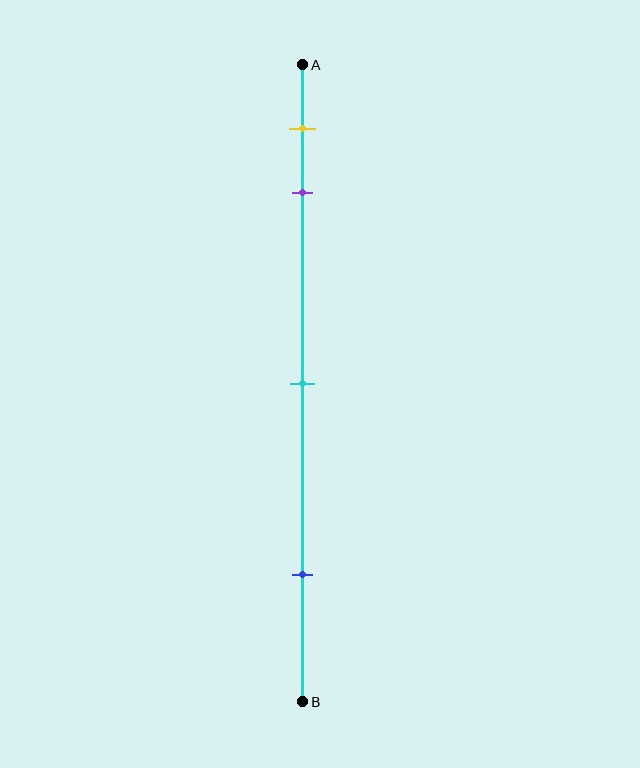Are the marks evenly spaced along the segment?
No, the marks are not evenly spaced.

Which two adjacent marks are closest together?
The yellow and purple marks are the closest adjacent pair.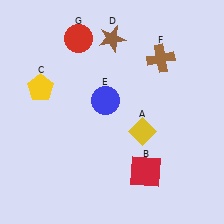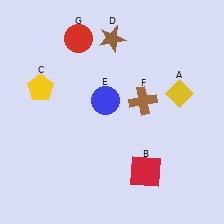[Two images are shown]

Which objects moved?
The objects that moved are: the yellow diamond (A), the brown cross (F).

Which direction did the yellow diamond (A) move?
The yellow diamond (A) moved up.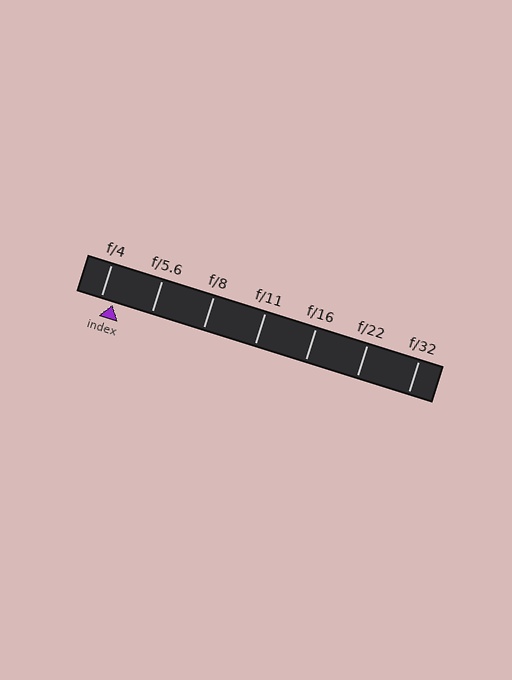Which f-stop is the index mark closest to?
The index mark is closest to f/4.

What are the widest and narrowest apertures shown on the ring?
The widest aperture shown is f/4 and the narrowest is f/32.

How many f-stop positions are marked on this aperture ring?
There are 7 f-stop positions marked.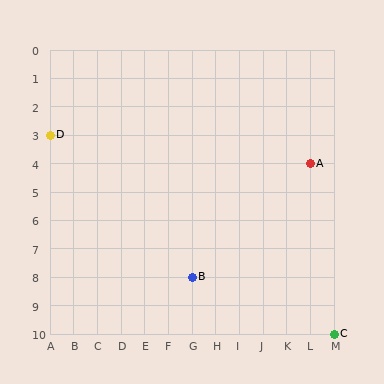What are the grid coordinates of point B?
Point B is at grid coordinates (G, 8).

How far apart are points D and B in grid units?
Points D and B are 6 columns and 5 rows apart (about 7.8 grid units diagonally).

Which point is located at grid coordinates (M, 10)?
Point C is at (M, 10).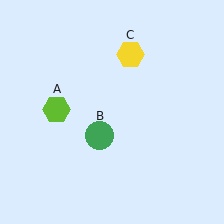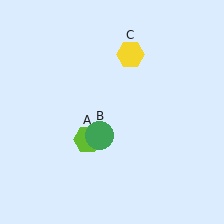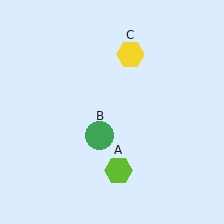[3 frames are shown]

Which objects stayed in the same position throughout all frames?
Green circle (object B) and yellow hexagon (object C) remained stationary.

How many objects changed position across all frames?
1 object changed position: lime hexagon (object A).